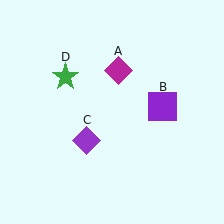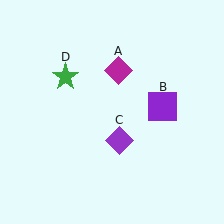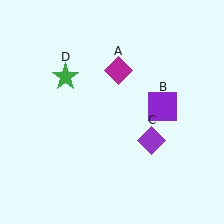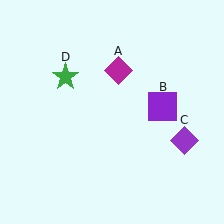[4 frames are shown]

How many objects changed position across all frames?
1 object changed position: purple diamond (object C).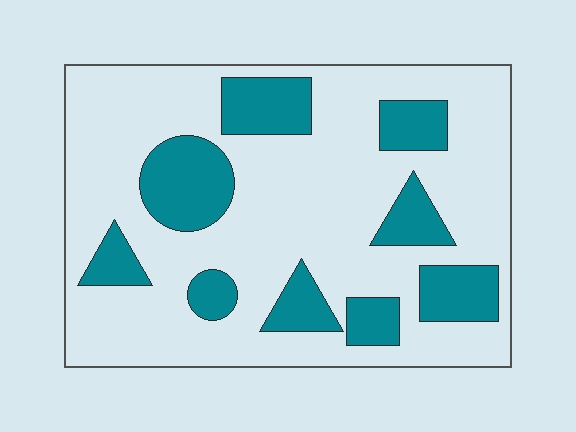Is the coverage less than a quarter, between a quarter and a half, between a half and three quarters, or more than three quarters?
Between a quarter and a half.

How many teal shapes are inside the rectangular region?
9.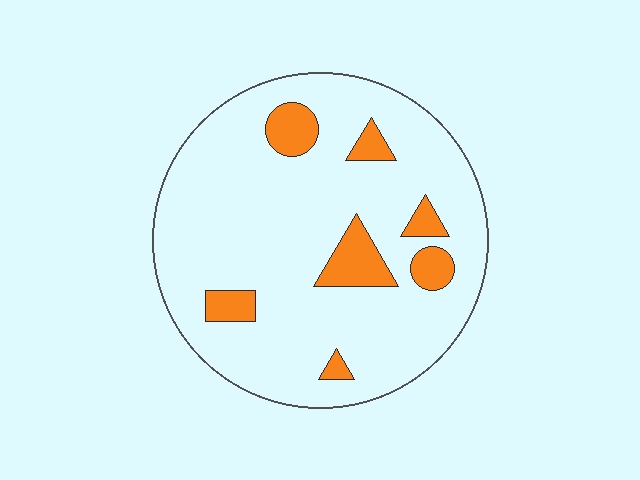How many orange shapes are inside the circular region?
7.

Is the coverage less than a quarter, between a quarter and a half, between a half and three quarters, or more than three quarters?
Less than a quarter.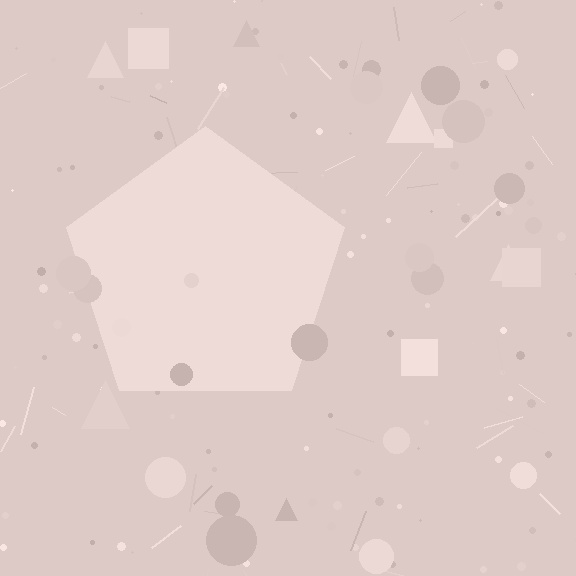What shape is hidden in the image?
A pentagon is hidden in the image.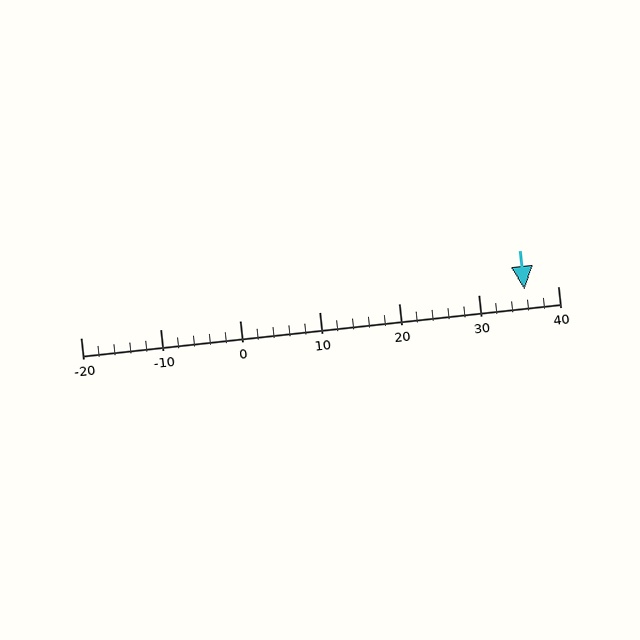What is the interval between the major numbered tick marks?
The major tick marks are spaced 10 units apart.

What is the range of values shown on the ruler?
The ruler shows values from -20 to 40.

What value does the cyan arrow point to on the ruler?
The cyan arrow points to approximately 36.